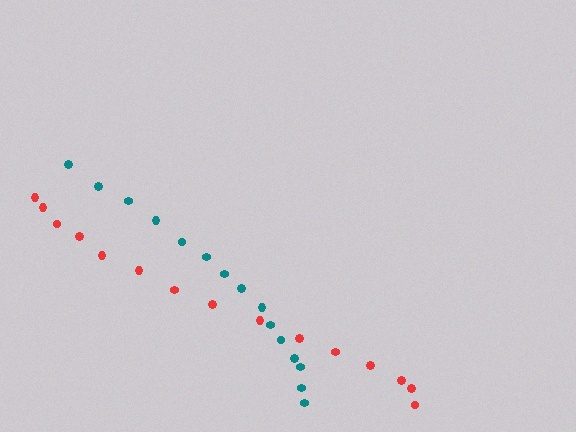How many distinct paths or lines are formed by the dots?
There are 2 distinct paths.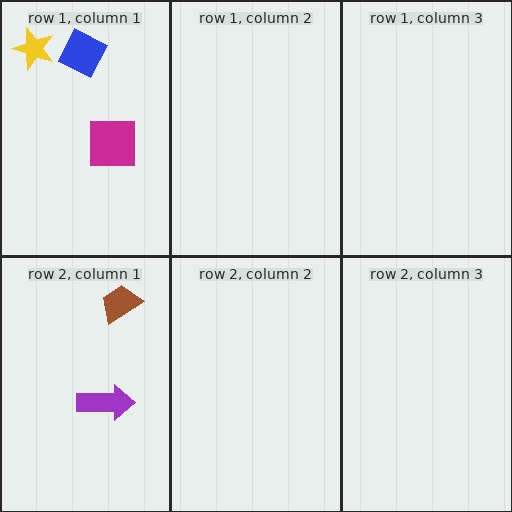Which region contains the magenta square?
The row 1, column 1 region.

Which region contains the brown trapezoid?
The row 2, column 1 region.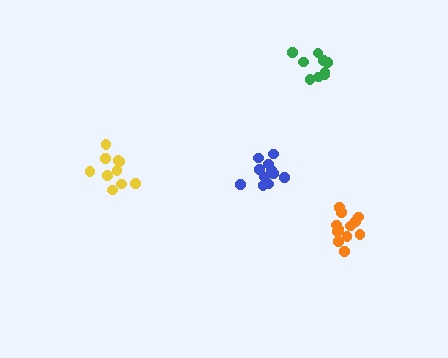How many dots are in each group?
Group 1: 9 dots, Group 2: 11 dots, Group 3: 11 dots, Group 4: 13 dots (44 total).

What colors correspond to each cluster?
The clusters are colored: green, blue, yellow, orange.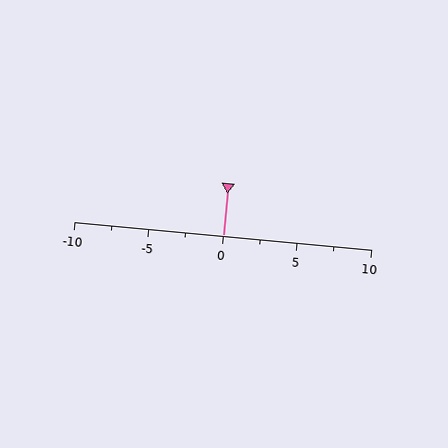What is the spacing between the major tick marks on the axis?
The major ticks are spaced 5 apart.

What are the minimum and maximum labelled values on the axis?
The axis runs from -10 to 10.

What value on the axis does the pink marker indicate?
The marker indicates approximately 0.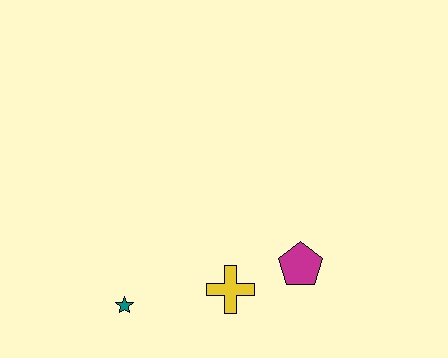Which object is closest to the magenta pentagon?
The yellow cross is closest to the magenta pentagon.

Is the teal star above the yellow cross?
No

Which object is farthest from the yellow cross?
The teal star is farthest from the yellow cross.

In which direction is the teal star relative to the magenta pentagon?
The teal star is to the left of the magenta pentagon.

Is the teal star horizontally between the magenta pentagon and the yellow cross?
No